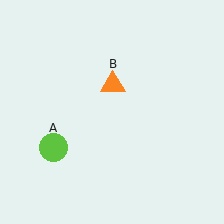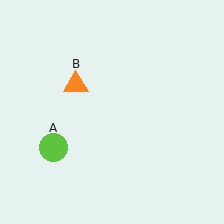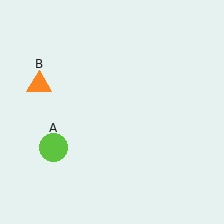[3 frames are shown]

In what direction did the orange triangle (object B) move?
The orange triangle (object B) moved left.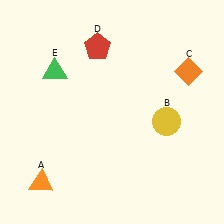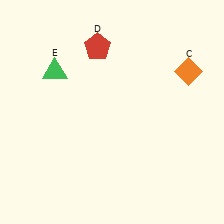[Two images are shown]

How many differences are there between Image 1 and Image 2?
There are 2 differences between the two images.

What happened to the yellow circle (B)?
The yellow circle (B) was removed in Image 2. It was in the bottom-right area of Image 1.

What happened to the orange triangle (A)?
The orange triangle (A) was removed in Image 2. It was in the bottom-left area of Image 1.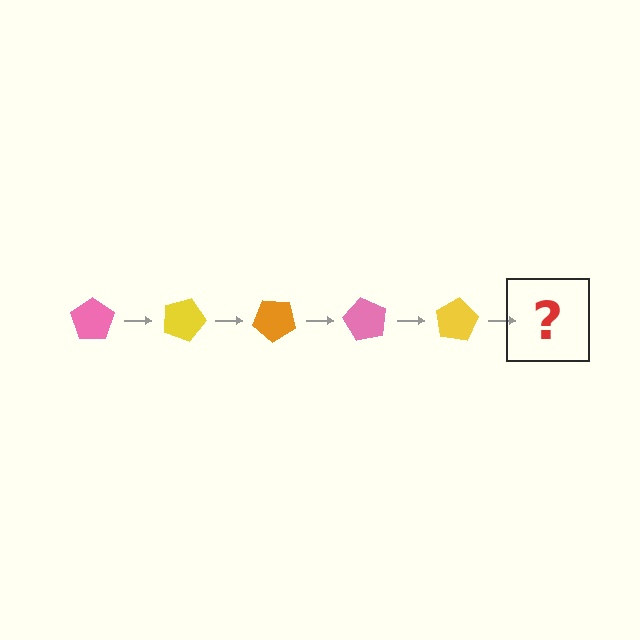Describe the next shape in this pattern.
It should be an orange pentagon, rotated 100 degrees from the start.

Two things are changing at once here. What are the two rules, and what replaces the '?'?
The two rules are that it rotates 20 degrees each step and the color cycles through pink, yellow, and orange. The '?' should be an orange pentagon, rotated 100 degrees from the start.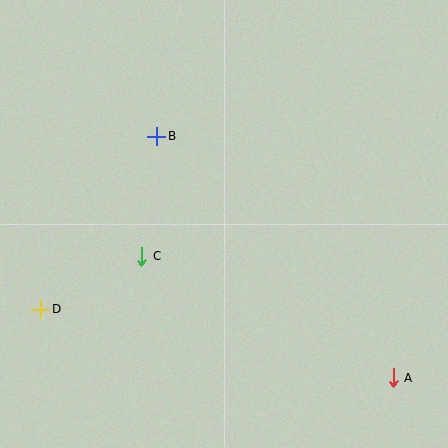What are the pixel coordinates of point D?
Point D is at (41, 309).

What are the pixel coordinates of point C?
Point C is at (142, 256).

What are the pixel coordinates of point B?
Point B is at (157, 136).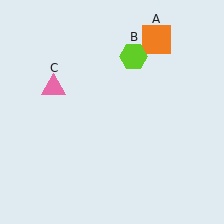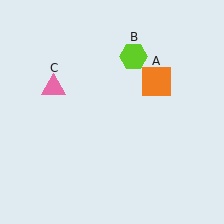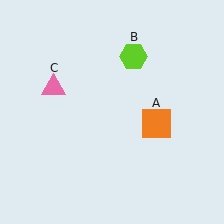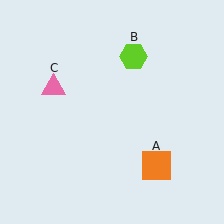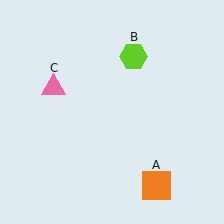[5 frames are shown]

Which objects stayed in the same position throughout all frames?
Lime hexagon (object B) and pink triangle (object C) remained stationary.